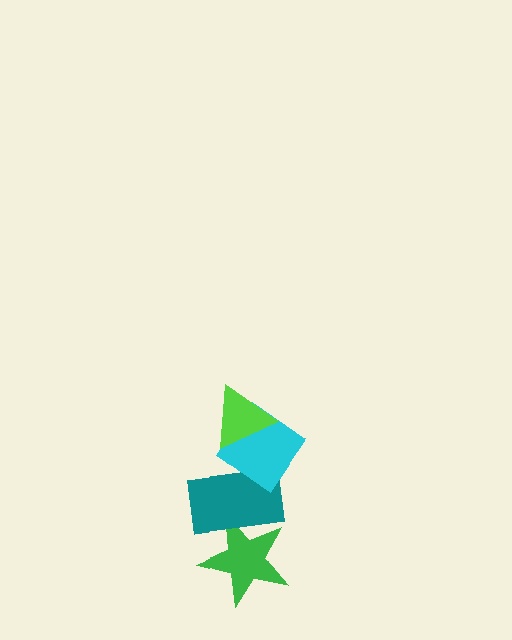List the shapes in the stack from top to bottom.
From top to bottom: the lime triangle, the cyan diamond, the teal rectangle, the green star.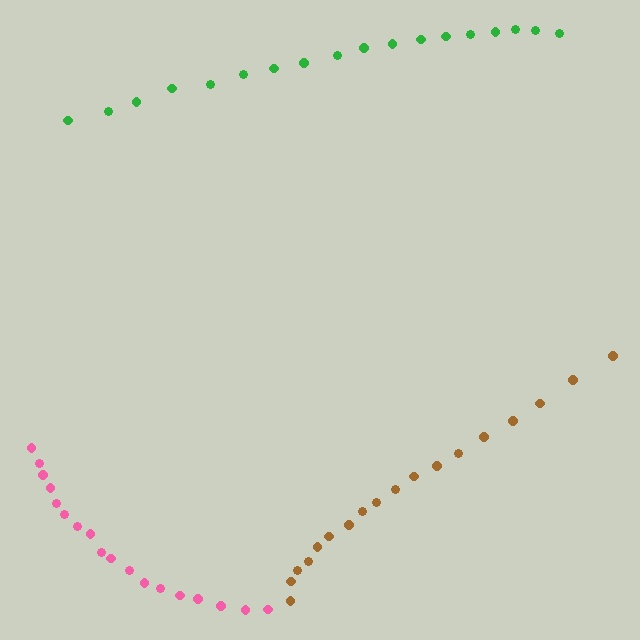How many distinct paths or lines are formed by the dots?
There are 3 distinct paths.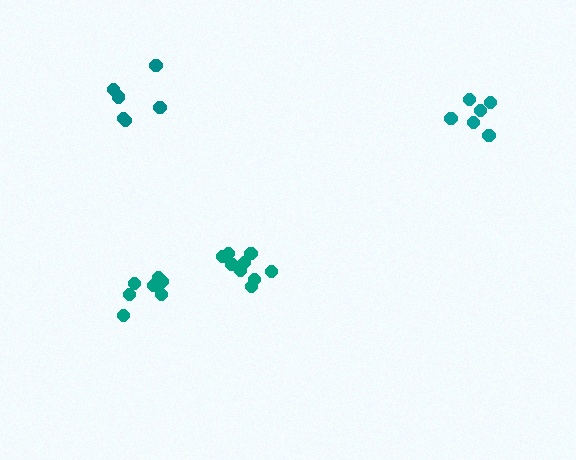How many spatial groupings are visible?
There are 4 spatial groupings.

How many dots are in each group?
Group 1: 7 dots, Group 2: 6 dots, Group 3: 6 dots, Group 4: 10 dots (29 total).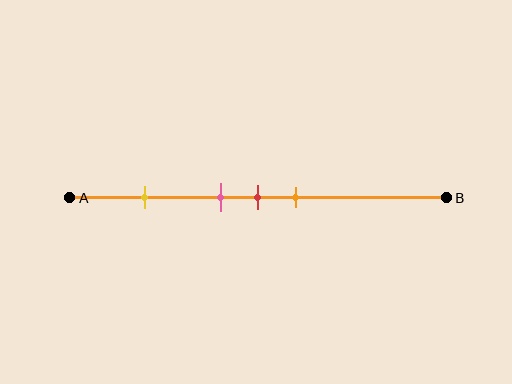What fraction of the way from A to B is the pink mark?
The pink mark is approximately 40% (0.4) of the way from A to B.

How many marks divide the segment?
There are 4 marks dividing the segment.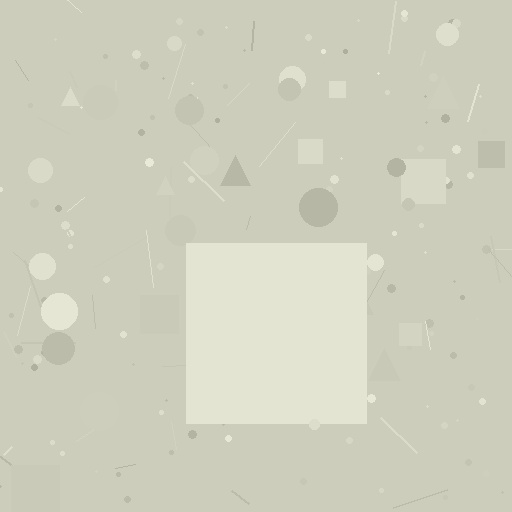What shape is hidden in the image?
A square is hidden in the image.